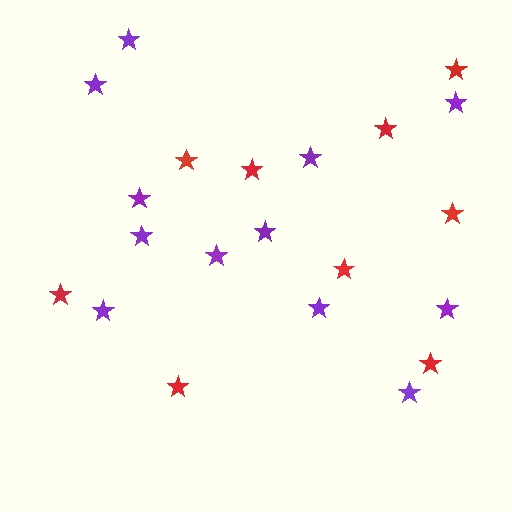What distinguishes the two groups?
There are 2 groups: one group of red stars (9) and one group of purple stars (12).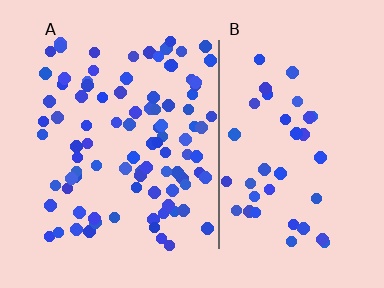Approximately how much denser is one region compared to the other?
Approximately 2.3× — region A over region B.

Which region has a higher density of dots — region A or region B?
A (the left).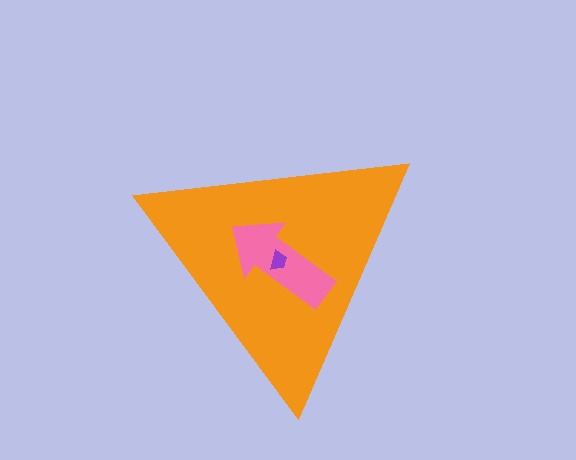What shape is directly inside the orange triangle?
The pink arrow.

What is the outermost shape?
The orange triangle.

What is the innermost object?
The purple trapezoid.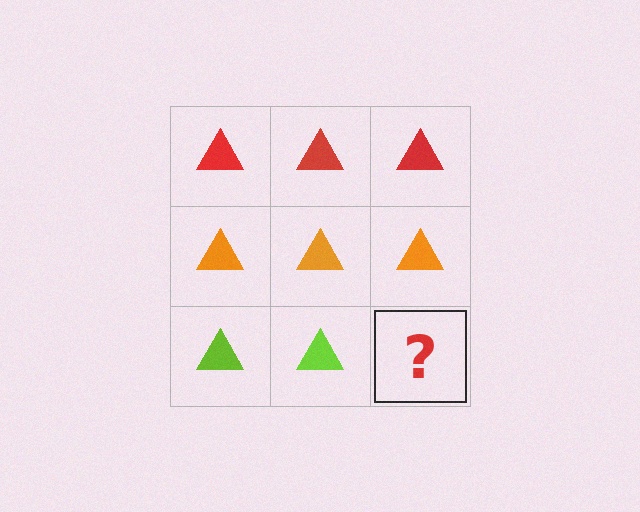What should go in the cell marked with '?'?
The missing cell should contain a lime triangle.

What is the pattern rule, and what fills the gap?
The rule is that each row has a consistent color. The gap should be filled with a lime triangle.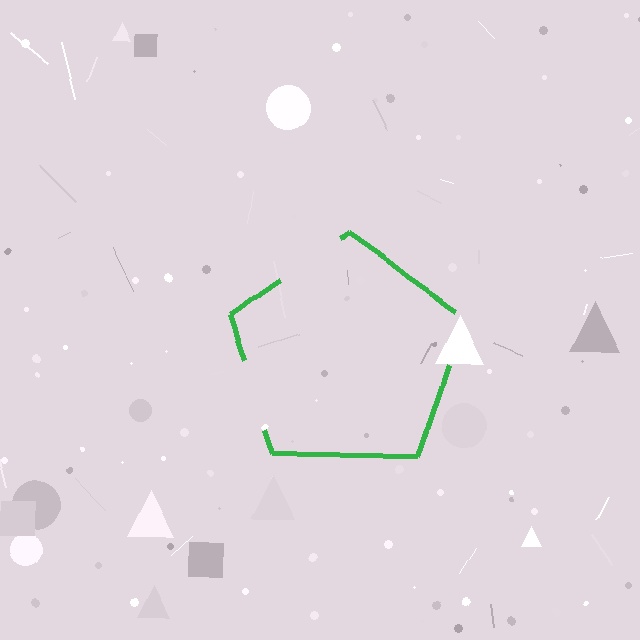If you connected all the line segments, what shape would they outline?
They would outline a pentagon.